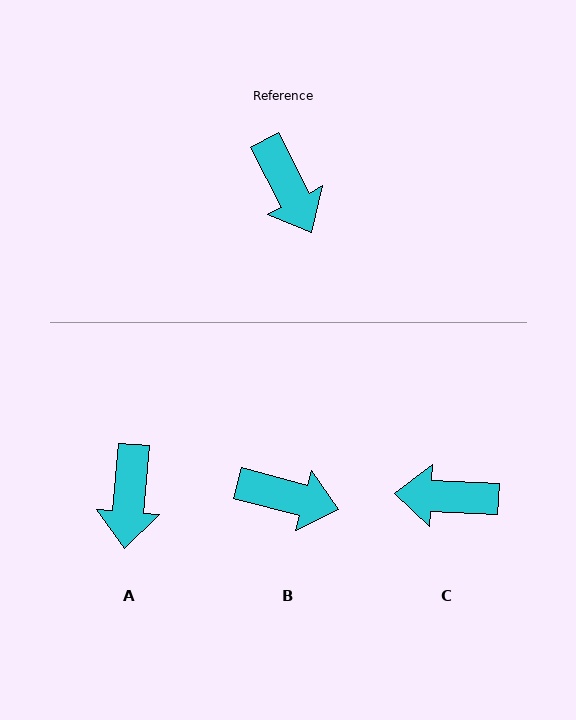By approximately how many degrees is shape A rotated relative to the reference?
Approximately 32 degrees clockwise.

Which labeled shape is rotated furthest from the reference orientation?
C, about 120 degrees away.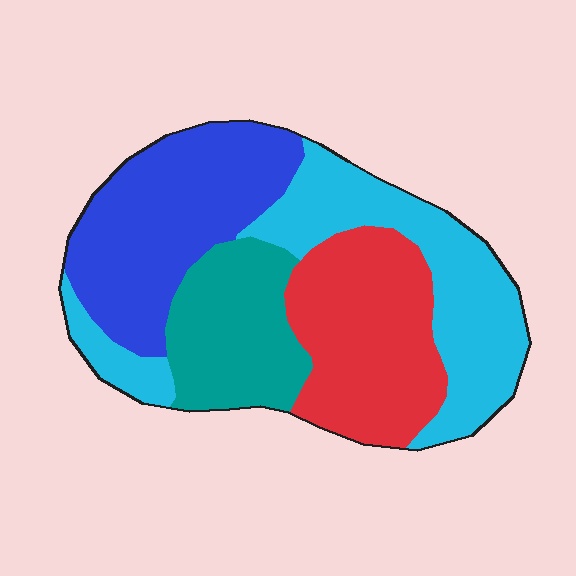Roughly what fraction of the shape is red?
Red covers roughly 25% of the shape.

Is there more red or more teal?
Red.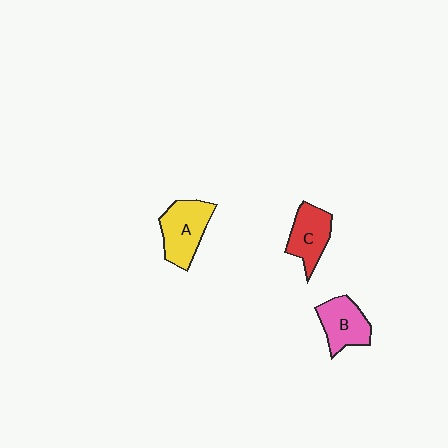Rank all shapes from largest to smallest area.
From largest to smallest: A (yellow), B (pink), C (red).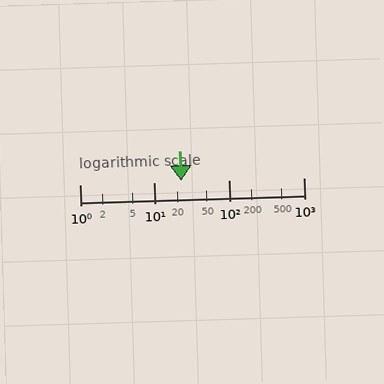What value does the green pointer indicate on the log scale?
The pointer indicates approximately 23.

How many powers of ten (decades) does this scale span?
The scale spans 3 decades, from 1 to 1000.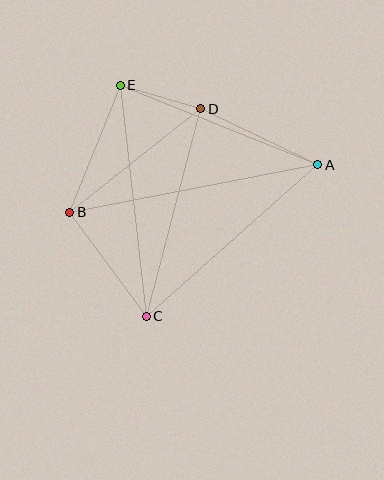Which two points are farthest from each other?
Points A and B are farthest from each other.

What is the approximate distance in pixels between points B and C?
The distance between B and C is approximately 129 pixels.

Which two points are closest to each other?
Points D and E are closest to each other.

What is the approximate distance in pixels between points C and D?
The distance between C and D is approximately 214 pixels.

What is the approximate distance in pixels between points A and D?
The distance between A and D is approximately 130 pixels.